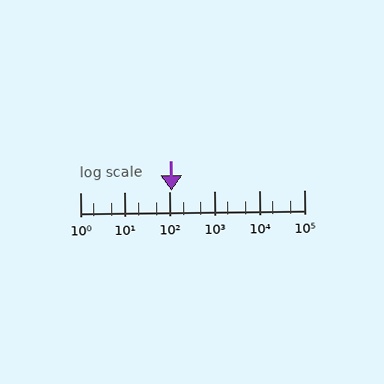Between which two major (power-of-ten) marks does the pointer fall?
The pointer is between 100 and 1000.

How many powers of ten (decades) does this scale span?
The scale spans 5 decades, from 1 to 100000.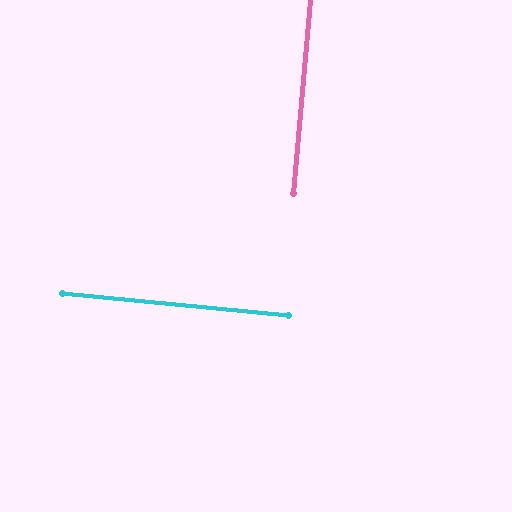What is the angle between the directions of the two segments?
Approximately 90 degrees.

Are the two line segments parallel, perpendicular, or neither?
Perpendicular — they meet at approximately 90°.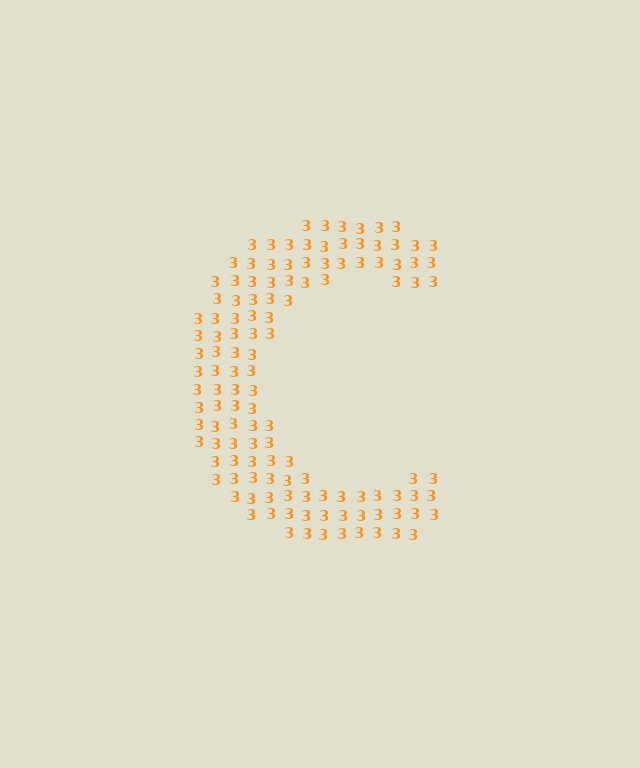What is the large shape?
The large shape is the letter C.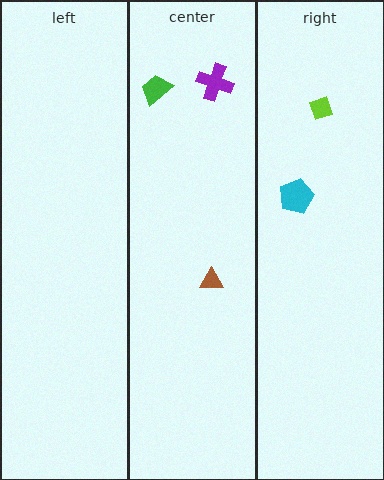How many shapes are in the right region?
2.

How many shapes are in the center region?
3.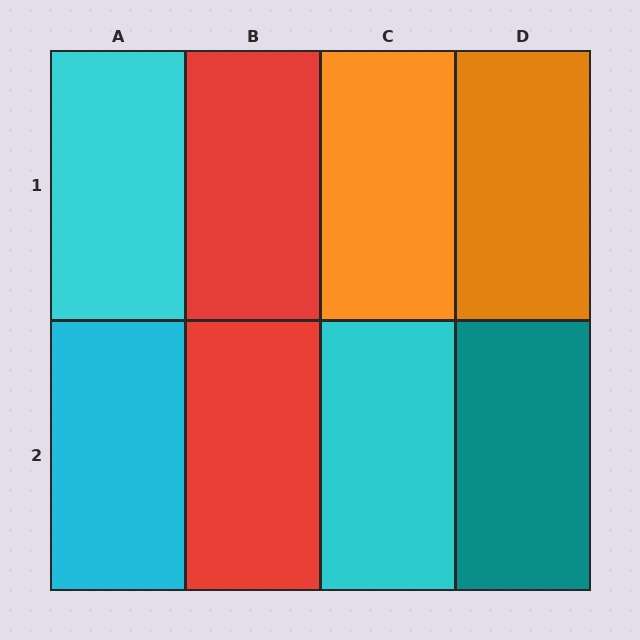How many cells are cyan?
3 cells are cyan.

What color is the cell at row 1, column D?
Orange.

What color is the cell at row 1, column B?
Red.